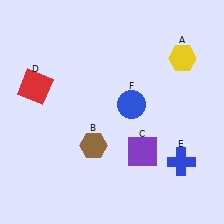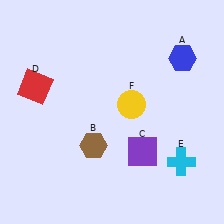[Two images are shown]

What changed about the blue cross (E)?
In Image 1, E is blue. In Image 2, it changed to cyan.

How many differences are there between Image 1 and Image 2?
There are 3 differences between the two images.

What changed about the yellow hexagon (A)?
In Image 1, A is yellow. In Image 2, it changed to blue.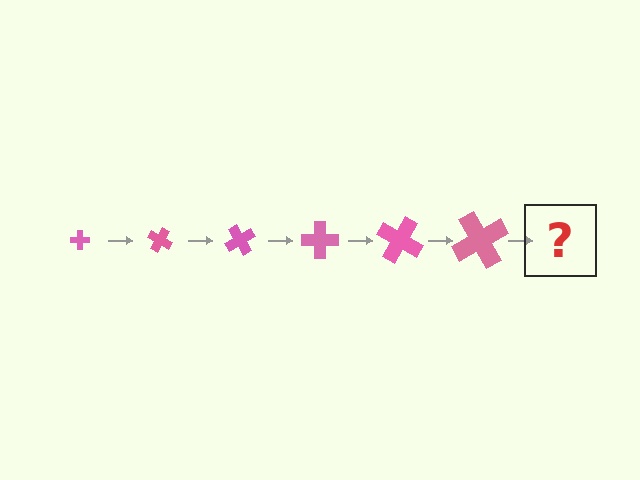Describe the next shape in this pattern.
It should be a cross, larger than the previous one and rotated 180 degrees from the start.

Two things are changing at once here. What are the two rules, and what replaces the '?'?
The two rules are that the cross grows larger each step and it rotates 30 degrees each step. The '?' should be a cross, larger than the previous one and rotated 180 degrees from the start.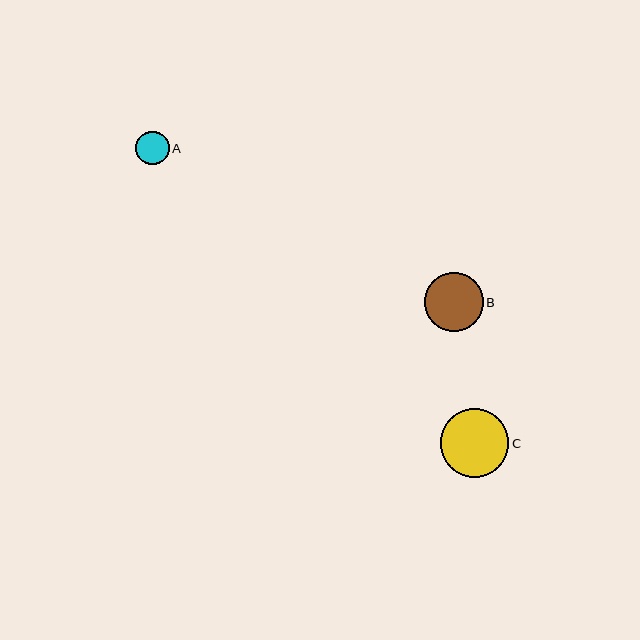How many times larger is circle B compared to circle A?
Circle B is approximately 1.8 times the size of circle A.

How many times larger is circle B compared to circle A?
Circle B is approximately 1.8 times the size of circle A.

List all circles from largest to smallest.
From largest to smallest: C, B, A.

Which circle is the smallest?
Circle A is the smallest with a size of approximately 33 pixels.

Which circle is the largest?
Circle C is the largest with a size of approximately 69 pixels.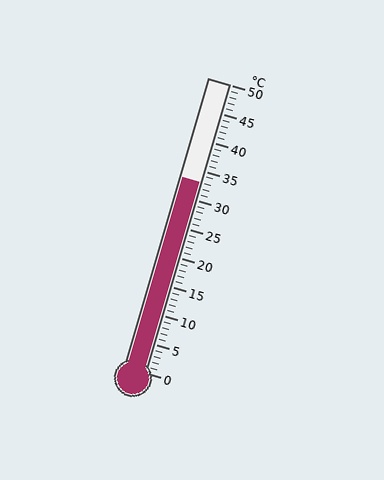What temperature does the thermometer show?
The thermometer shows approximately 33°C.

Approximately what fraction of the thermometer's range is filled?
The thermometer is filled to approximately 65% of its range.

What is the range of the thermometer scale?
The thermometer scale ranges from 0°C to 50°C.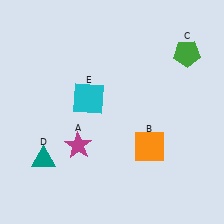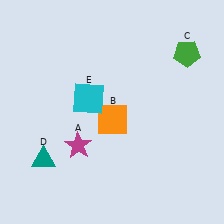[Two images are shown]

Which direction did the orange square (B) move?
The orange square (B) moved left.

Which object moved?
The orange square (B) moved left.